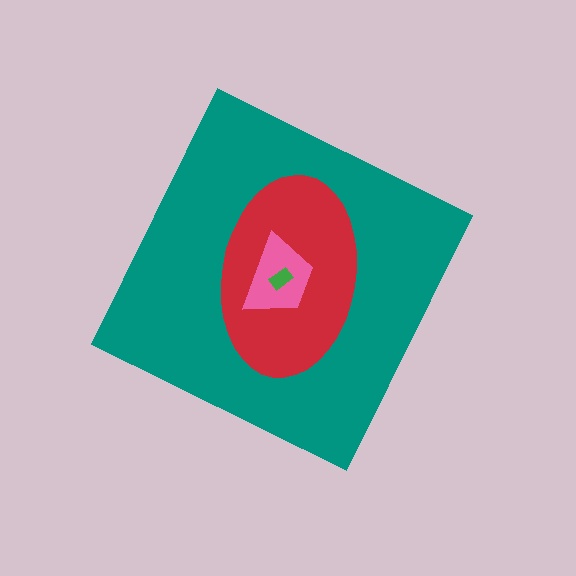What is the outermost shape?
The teal diamond.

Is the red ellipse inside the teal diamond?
Yes.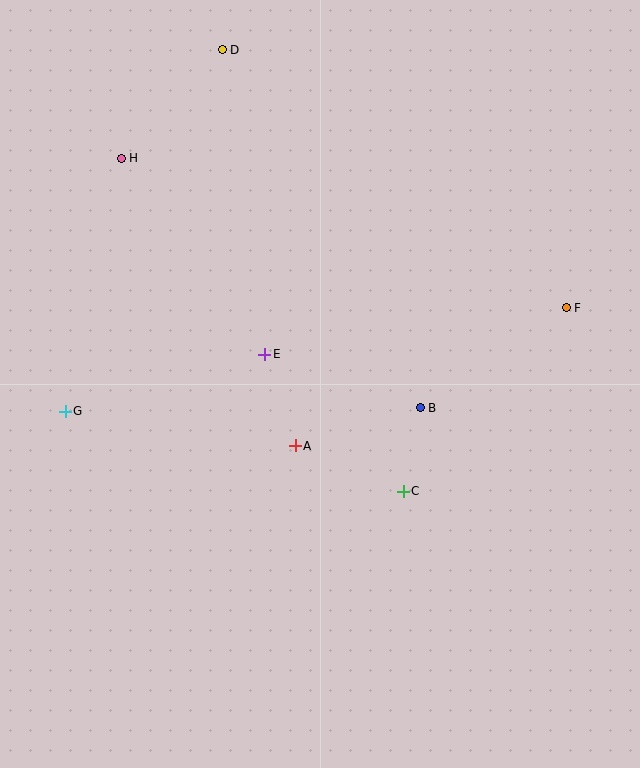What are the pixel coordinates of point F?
Point F is at (566, 308).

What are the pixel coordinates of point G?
Point G is at (65, 411).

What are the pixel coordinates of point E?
Point E is at (265, 354).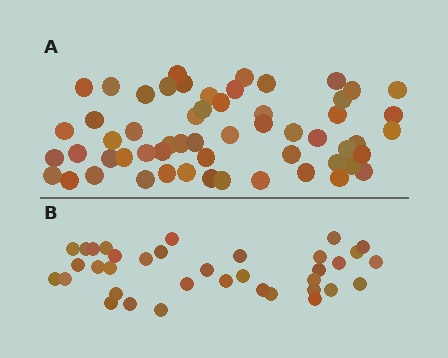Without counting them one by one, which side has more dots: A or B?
Region A (the top region) has more dots.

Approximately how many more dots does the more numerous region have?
Region A has approximately 20 more dots than region B.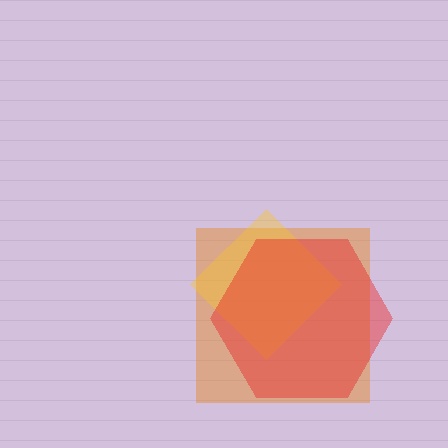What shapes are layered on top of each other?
The layered shapes are: an orange square, a yellow diamond, a red hexagon.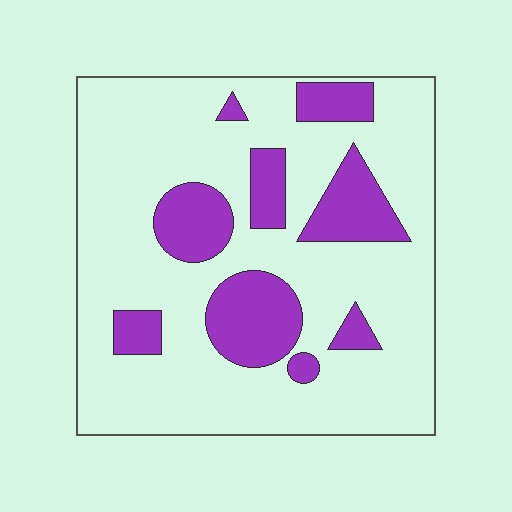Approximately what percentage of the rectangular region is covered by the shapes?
Approximately 25%.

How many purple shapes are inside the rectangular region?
9.